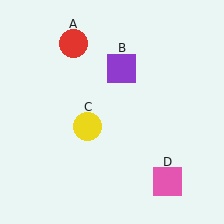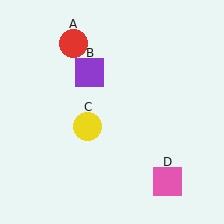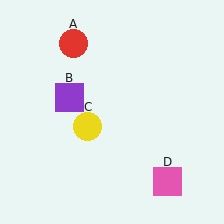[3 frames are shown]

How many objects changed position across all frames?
1 object changed position: purple square (object B).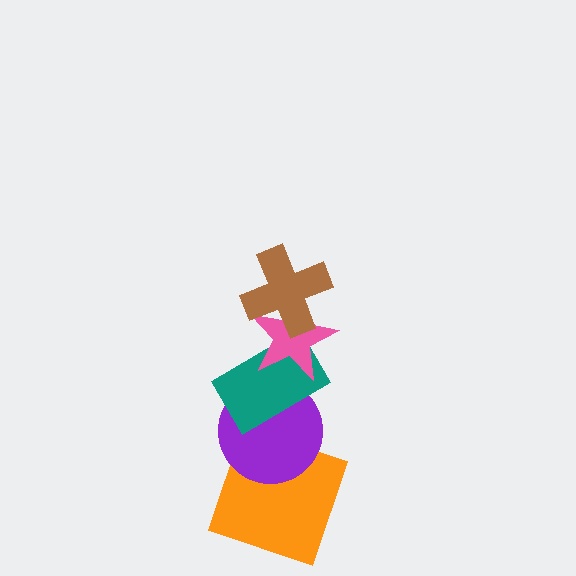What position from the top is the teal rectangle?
The teal rectangle is 3rd from the top.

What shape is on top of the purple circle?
The teal rectangle is on top of the purple circle.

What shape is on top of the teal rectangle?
The pink star is on top of the teal rectangle.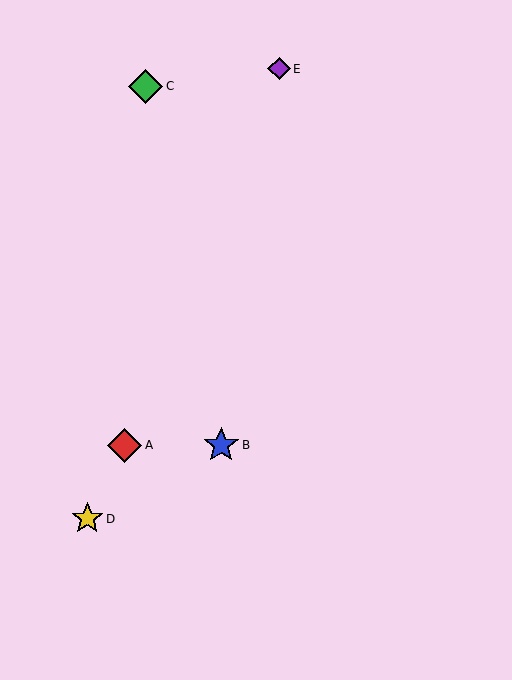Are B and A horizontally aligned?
Yes, both are at y≈445.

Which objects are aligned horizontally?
Objects A, B are aligned horizontally.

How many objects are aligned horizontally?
2 objects (A, B) are aligned horizontally.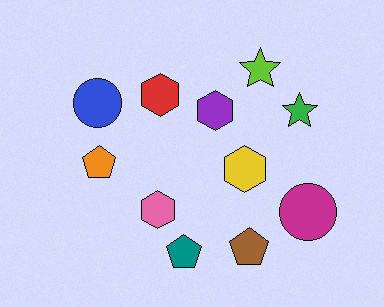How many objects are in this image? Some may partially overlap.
There are 11 objects.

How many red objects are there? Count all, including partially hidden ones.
There is 1 red object.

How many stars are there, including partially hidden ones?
There are 2 stars.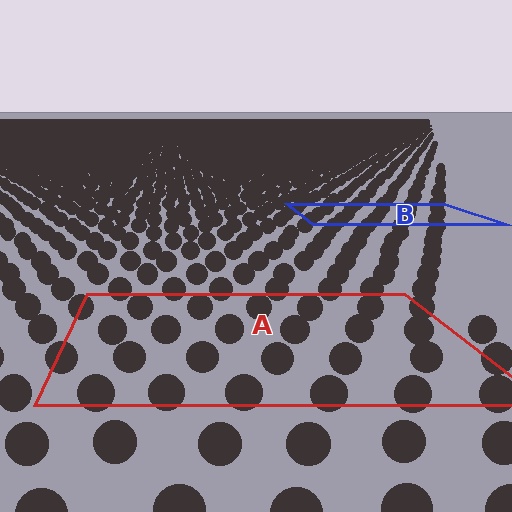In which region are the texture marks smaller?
The texture marks are smaller in region B, because it is farther away.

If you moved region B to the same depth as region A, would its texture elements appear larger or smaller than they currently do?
They would appear larger. At a closer depth, the same texture elements are projected at a bigger on-screen size.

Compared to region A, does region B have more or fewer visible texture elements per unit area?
Region B has more texture elements per unit area — they are packed more densely because it is farther away.